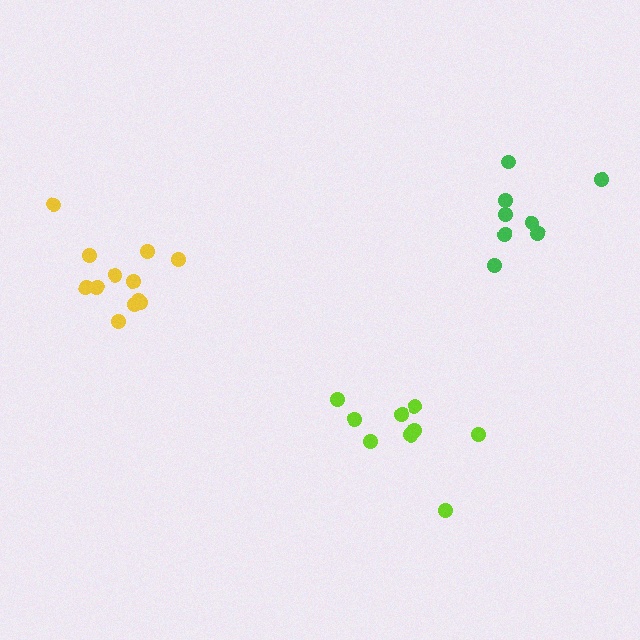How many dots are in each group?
Group 1: 12 dots, Group 2: 9 dots, Group 3: 8 dots (29 total).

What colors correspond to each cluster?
The clusters are colored: yellow, lime, green.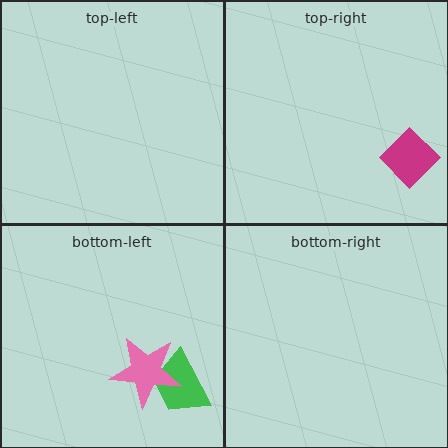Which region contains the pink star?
The bottom-left region.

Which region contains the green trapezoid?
The bottom-left region.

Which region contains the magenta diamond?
The top-right region.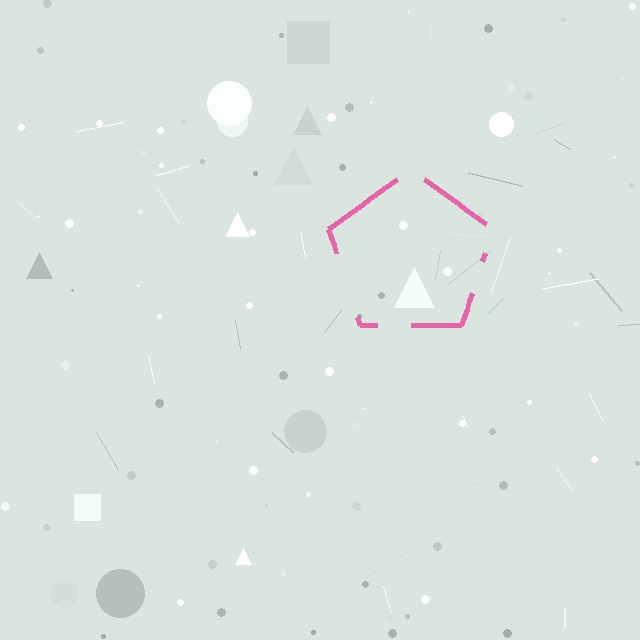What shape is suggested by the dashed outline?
The dashed outline suggests a pentagon.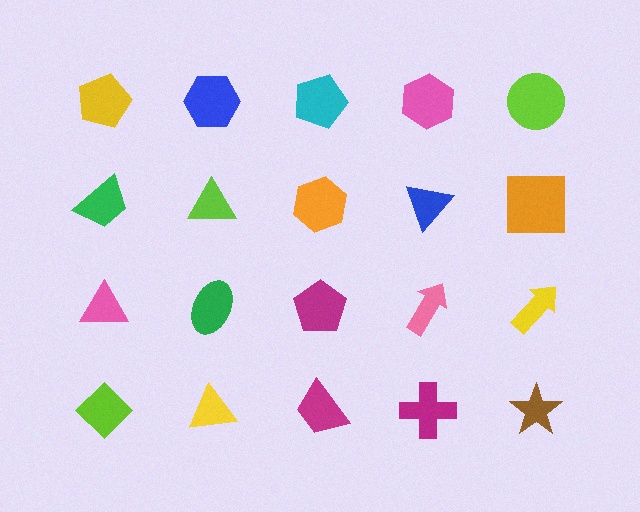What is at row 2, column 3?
An orange hexagon.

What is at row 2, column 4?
A blue triangle.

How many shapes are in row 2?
5 shapes.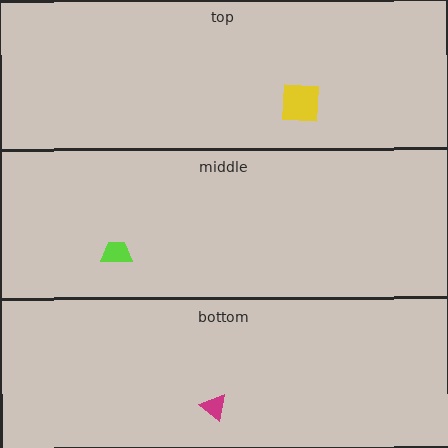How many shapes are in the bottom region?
1.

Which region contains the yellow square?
The top region.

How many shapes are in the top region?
1.